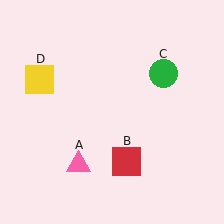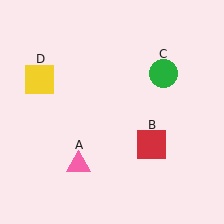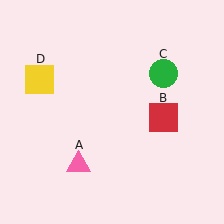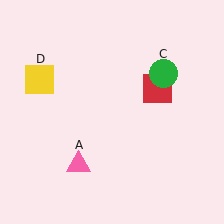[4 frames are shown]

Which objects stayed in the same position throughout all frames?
Pink triangle (object A) and green circle (object C) and yellow square (object D) remained stationary.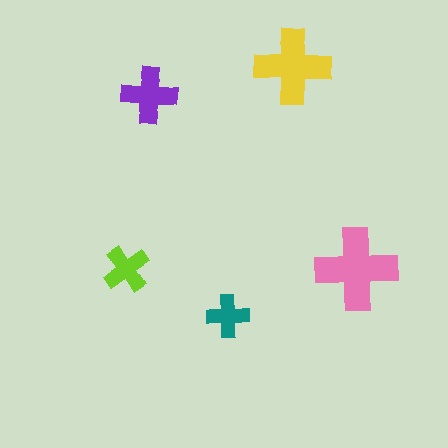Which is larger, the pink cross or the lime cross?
The pink one.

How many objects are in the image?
There are 5 objects in the image.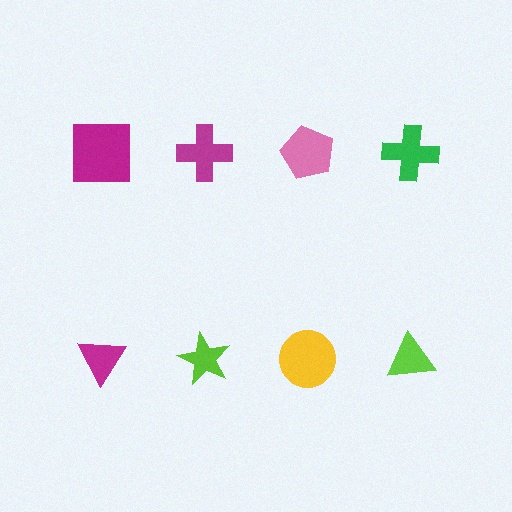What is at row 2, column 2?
A lime star.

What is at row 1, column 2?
A magenta cross.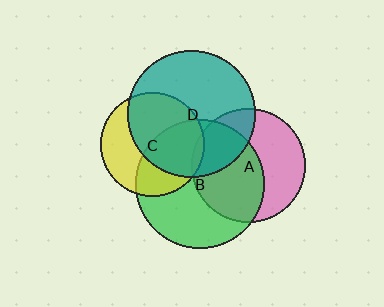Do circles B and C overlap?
Yes.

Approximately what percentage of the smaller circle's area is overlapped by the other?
Approximately 45%.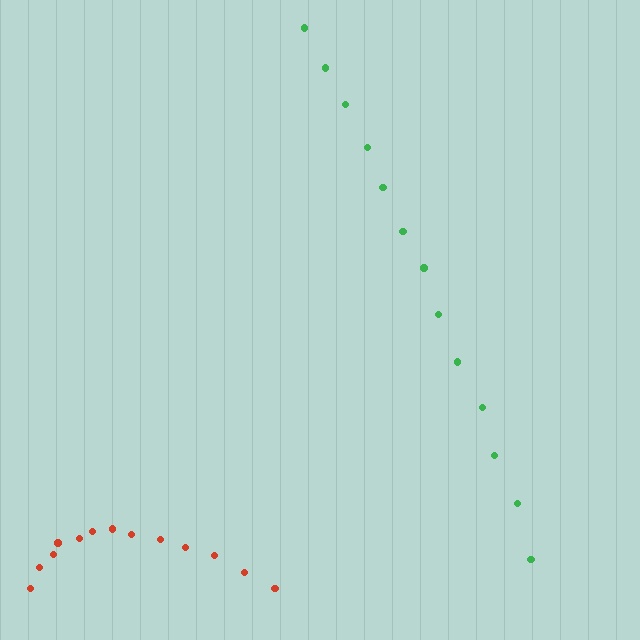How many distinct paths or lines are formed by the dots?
There are 2 distinct paths.